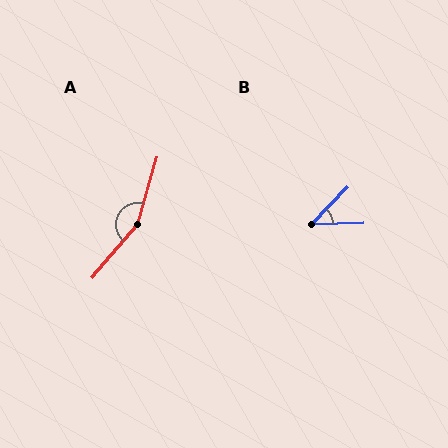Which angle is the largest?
A, at approximately 156 degrees.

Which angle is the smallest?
B, at approximately 44 degrees.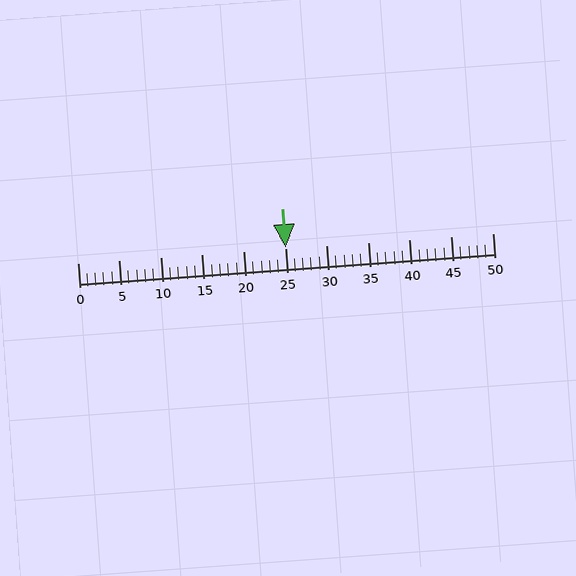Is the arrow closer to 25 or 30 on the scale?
The arrow is closer to 25.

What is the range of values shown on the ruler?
The ruler shows values from 0 to 50.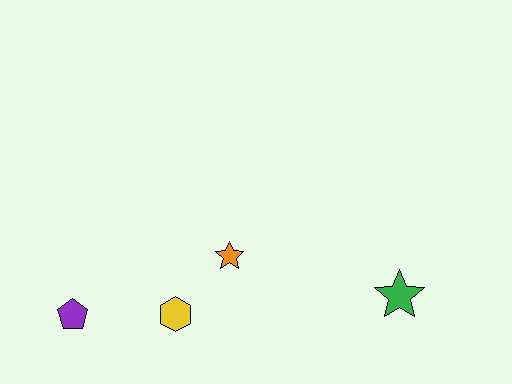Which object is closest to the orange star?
The yellow hexagon is closest to the orange star.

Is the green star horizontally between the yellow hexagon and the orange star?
No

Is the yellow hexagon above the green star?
No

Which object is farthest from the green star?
The purple pentagon is farthest from the green star.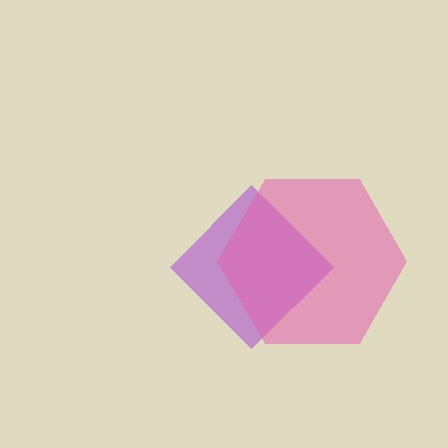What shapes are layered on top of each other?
The layered shapes are: a purple diamond, a pink hexagon.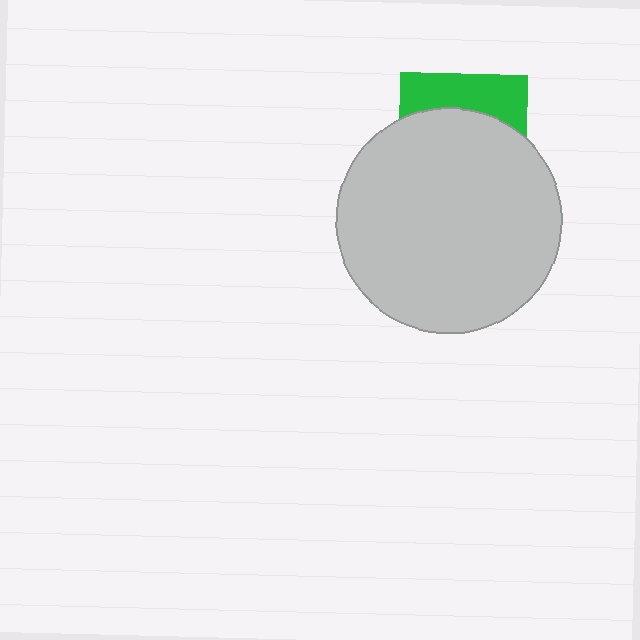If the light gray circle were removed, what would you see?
You would see the complete green square.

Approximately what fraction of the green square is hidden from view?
Roughly 68% of the green square is hidden behind the light gray circle.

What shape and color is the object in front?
The object in front is a light gray circle.